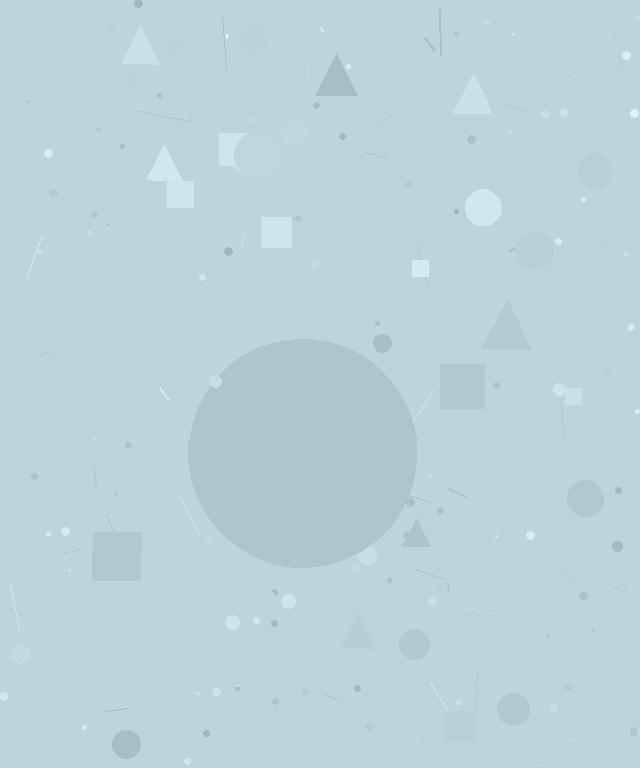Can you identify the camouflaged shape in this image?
The camouflaged shape is a circle.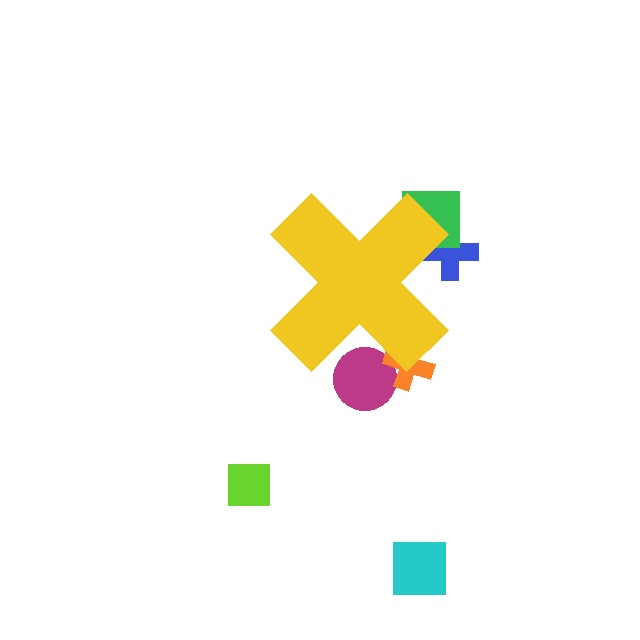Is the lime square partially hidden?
No, the lime square is fully visible.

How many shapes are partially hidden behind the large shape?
4 shapes are partially hidden.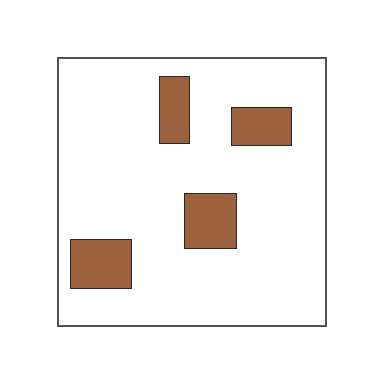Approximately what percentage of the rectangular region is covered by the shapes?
Approximately 15%.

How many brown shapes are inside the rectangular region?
4.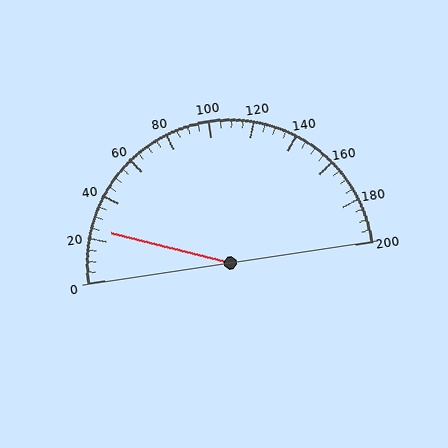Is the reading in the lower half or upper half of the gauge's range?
The reading is in the lower half of the range (0 to 200).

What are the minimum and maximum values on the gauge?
The gauge ranges from 0 to 200.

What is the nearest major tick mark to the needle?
The nearest major tick mark is 20.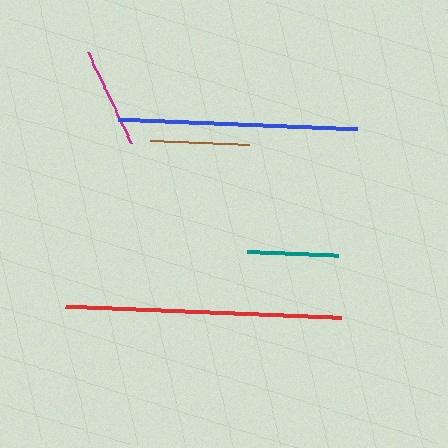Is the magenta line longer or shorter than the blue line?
The blue line is longer than the magenta line.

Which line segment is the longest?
The red line is the longest at approximately 276 pixels.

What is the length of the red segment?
The red segment is approximately 276 pixels long.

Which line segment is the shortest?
The teal line is the shortest at approximately 91 pixels.